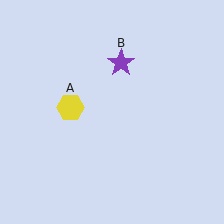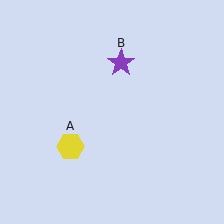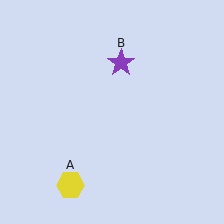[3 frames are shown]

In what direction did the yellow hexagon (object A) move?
The yellow hexagon (object A) moved down.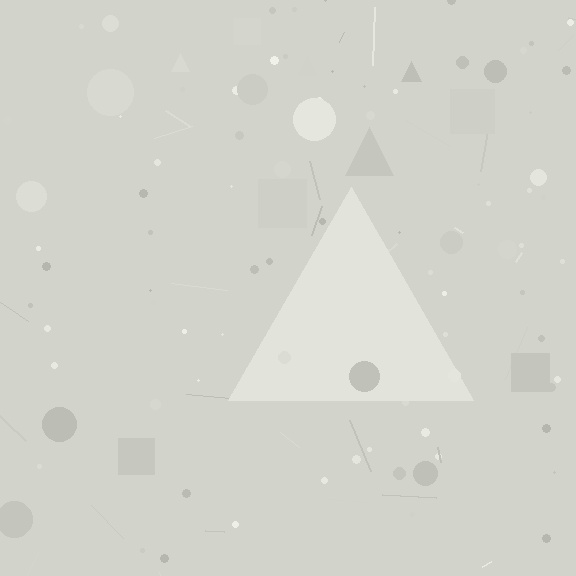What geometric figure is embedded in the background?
A triangle is embedded in the background.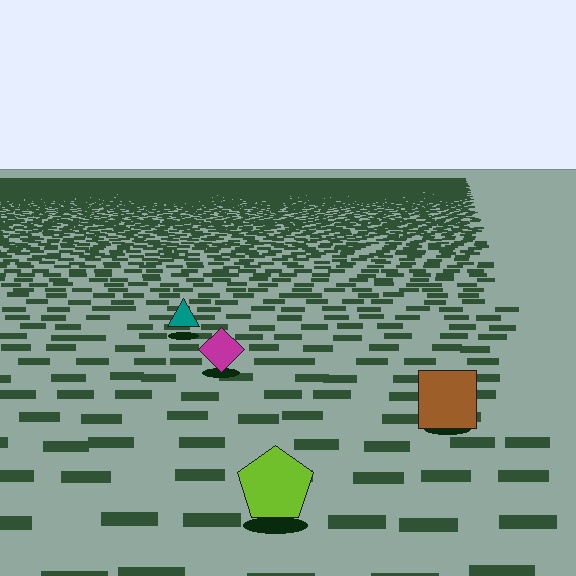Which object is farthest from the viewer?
The teal triangle is farthest from the viewer. It appears smaller and the ground texture around it is denser.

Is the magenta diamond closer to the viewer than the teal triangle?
Yes. The magenta diamond is closer — you can tell from the texture gradient: the ground texture is coarser near it.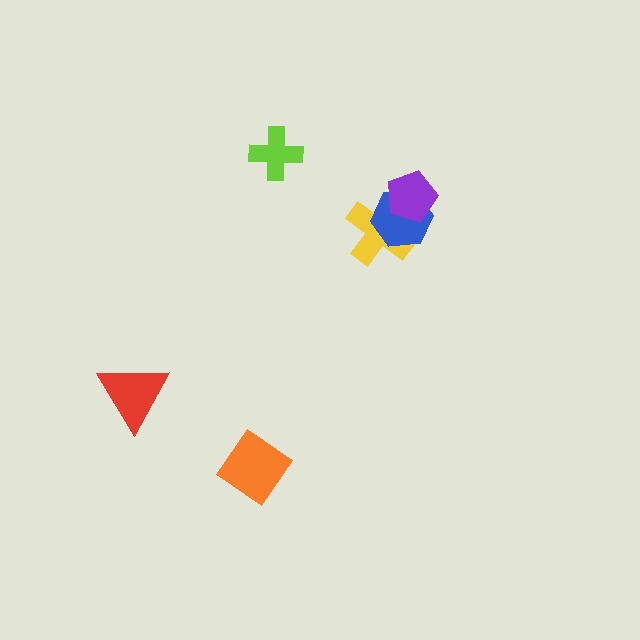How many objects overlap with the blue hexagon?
2 objects overlap with the blue hexagon.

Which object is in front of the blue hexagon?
The purple pentagon is in front of the blue hexagon.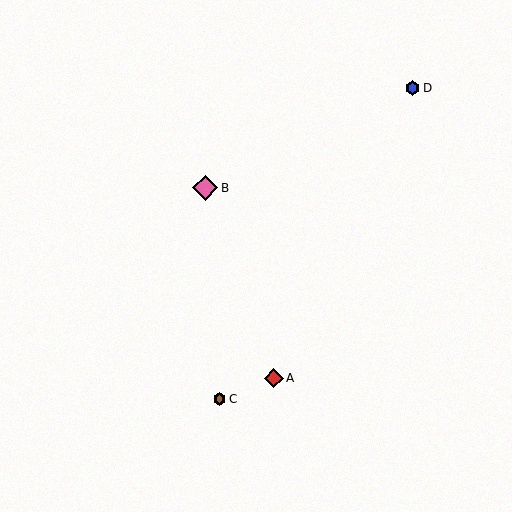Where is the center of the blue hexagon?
The center of the blue hexagon is at (412, 88).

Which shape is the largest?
The pink diamond (labeled B) is the largest.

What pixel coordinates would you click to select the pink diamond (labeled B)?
Click at (205, 188) to select the pink diamond B.